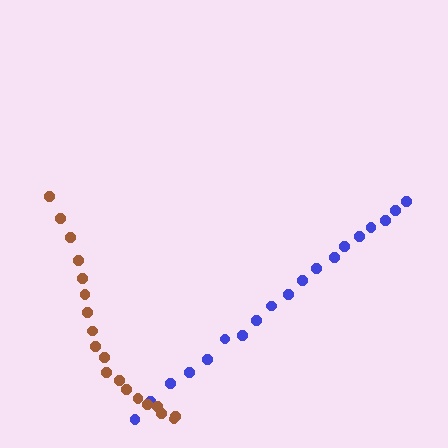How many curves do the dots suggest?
There are 2 distinct paths.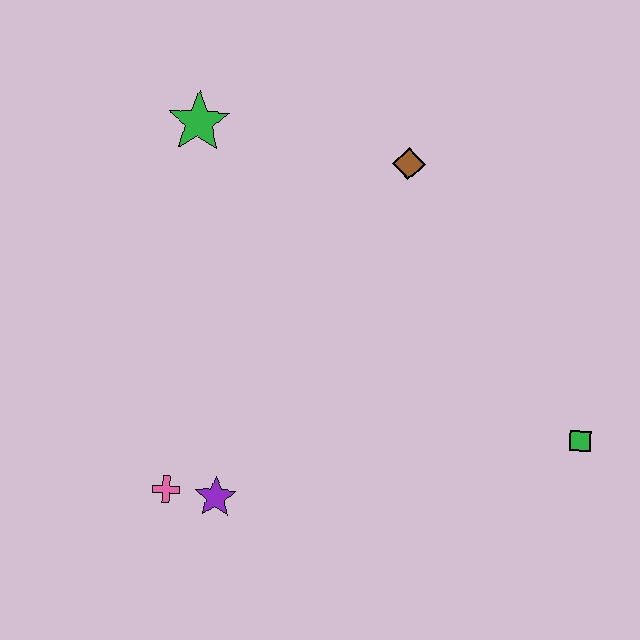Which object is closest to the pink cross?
The purple star is closest to the pink cross.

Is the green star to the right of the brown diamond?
No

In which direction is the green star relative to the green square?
The green star is to the left of the green square.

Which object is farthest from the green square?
The green star is farthest from the green square.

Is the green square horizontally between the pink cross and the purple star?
No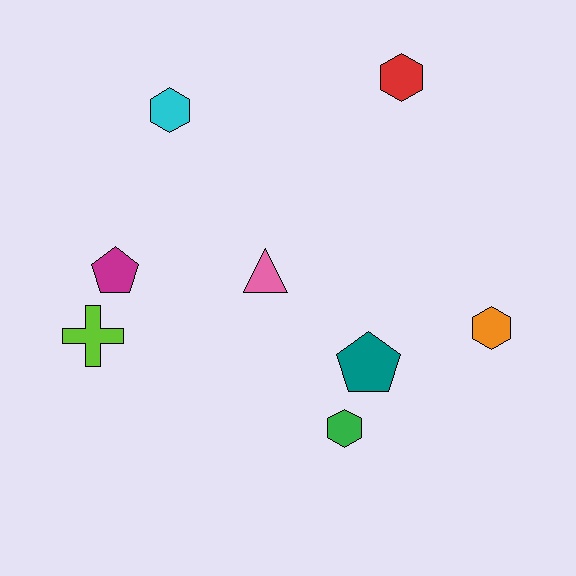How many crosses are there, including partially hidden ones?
There is 1 cross.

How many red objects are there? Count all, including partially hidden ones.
There is 1 red object.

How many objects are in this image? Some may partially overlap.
There are 8 objects.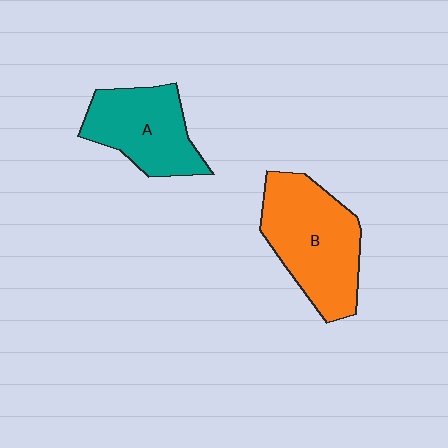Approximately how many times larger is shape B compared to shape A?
Approximately 1.3 times.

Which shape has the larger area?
Shape B (orange).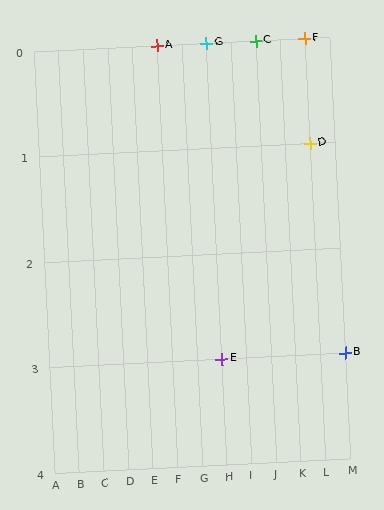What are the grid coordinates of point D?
Point D is at grid coordinates (L, 1).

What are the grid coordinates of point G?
Point G is at grid coordinates (H, 0).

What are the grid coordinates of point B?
Point B is at grid coordinates (M, 3).